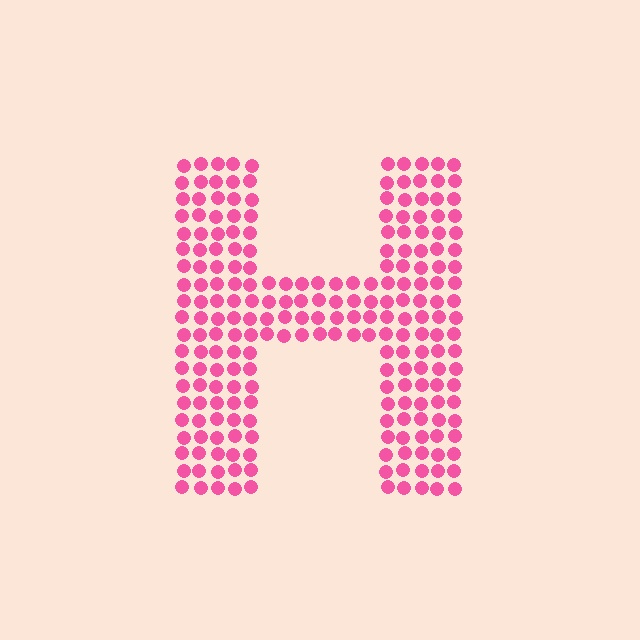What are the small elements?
The small elements are circles.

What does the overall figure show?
The overall figure shows the letter H.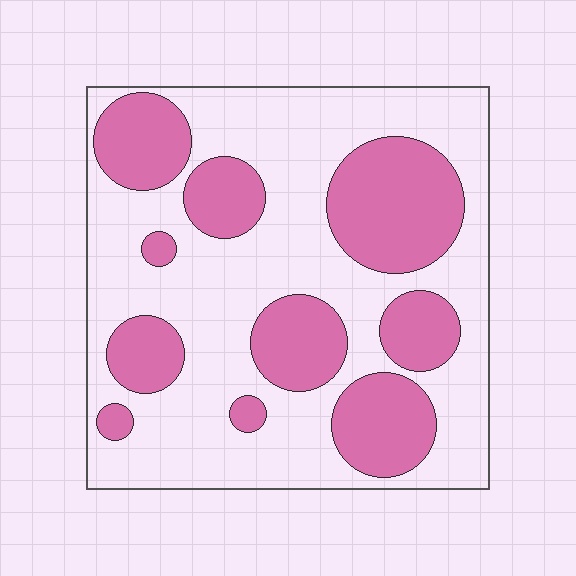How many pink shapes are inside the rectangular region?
10.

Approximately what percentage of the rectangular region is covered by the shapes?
Approximately 35%.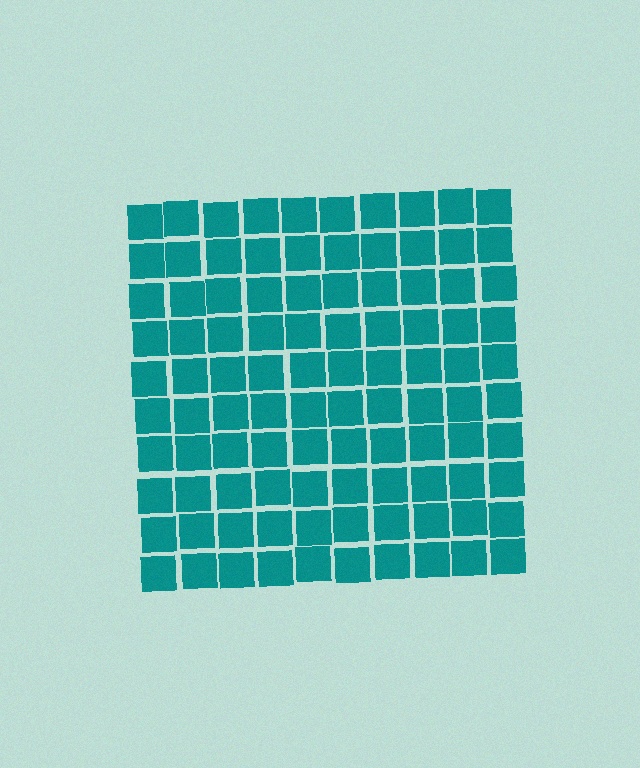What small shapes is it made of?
It is made of small squares.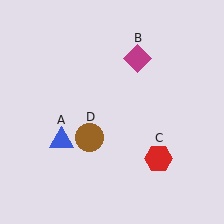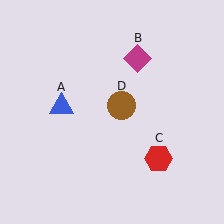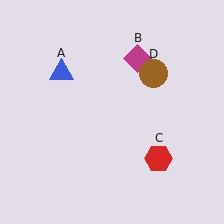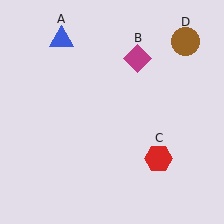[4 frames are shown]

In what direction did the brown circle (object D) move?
The brown circle (object D) moved up and to the right.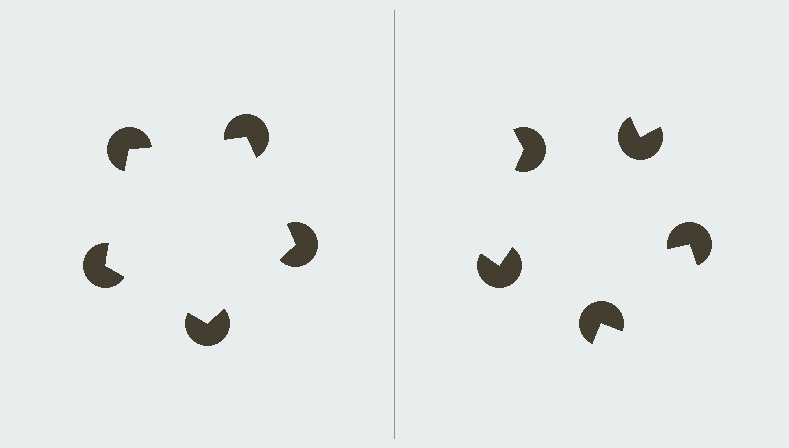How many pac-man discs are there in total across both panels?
10 — 5 on each side.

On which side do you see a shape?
An illusory pentagon appears on the left side. On the right side the wedge cuts are rotated, so no coherent shape forms.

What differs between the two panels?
The pac-man discs are positioned identically on both sides; only the wedge orientations differ. On the left they align to a pentagon; on the right they are misaligned.